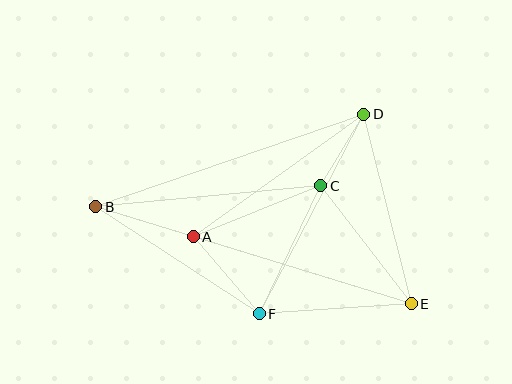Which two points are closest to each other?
Points C and D are closest to each other.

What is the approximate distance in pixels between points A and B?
The distance between A and B is approximately 102 pixels.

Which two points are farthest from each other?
Points B and E are farthest from each other.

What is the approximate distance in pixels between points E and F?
The distance between E and F is approximately 153 pixels.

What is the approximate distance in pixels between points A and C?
The distance between A and C is approximately 137 pixels.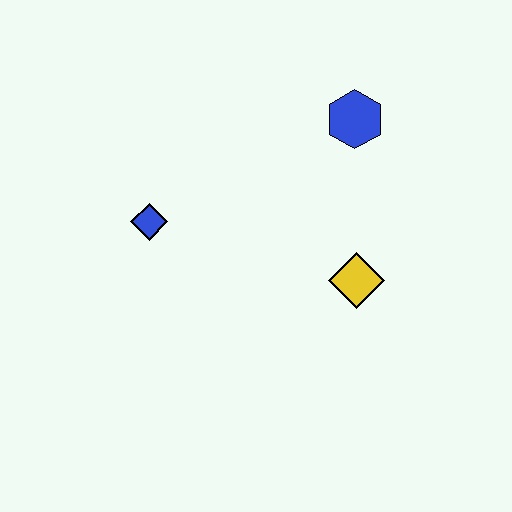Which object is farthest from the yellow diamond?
The blue diamond is farthest from the yellow diamond.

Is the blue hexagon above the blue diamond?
Yes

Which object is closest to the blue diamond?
The yellow diamond is closest to the blue diamond.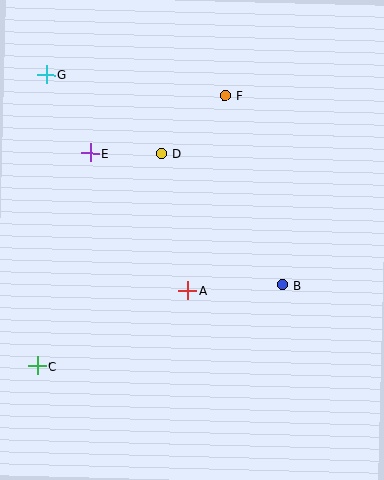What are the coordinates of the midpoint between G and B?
The midpoint between G and B is at (164, 180).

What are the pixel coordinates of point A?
Point A is at (188, 291).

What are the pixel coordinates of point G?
Point G is at (46, 75).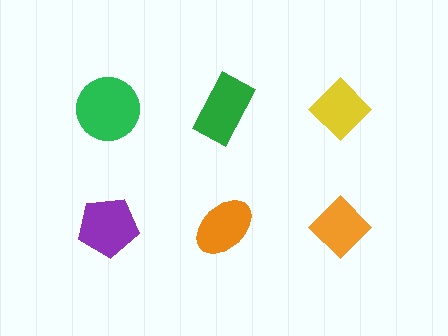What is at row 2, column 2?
An orange ellipse.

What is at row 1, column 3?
A yellow diamond.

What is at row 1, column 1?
A green circle.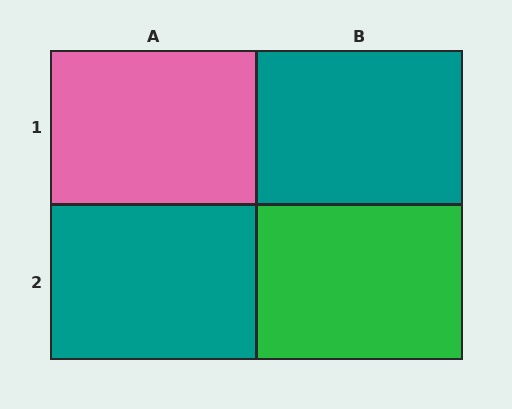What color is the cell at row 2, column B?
Green.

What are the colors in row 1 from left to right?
Pink, teal.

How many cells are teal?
2 cells are teal.